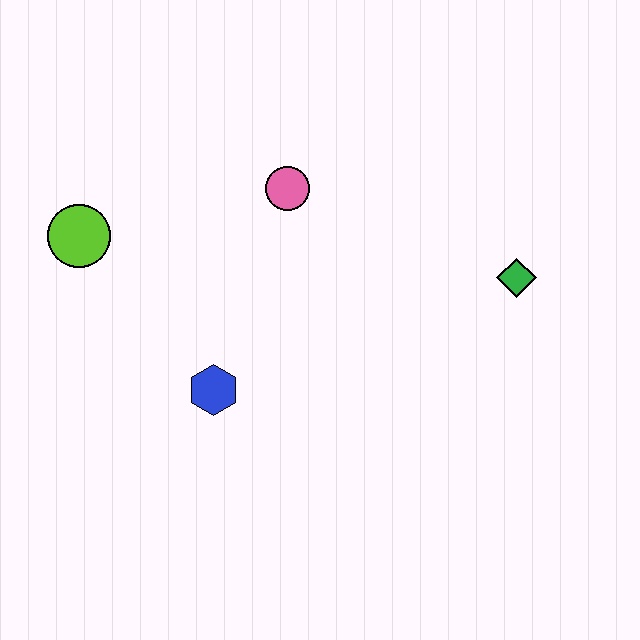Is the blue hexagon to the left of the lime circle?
No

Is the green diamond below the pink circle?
Yes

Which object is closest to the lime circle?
The blue hexagon is closest to the lime circle.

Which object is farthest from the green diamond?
The lime circle is farthest from the green diamond.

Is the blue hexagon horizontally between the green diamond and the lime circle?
Yes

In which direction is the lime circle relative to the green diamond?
The lime circle is to the left of the green diamond.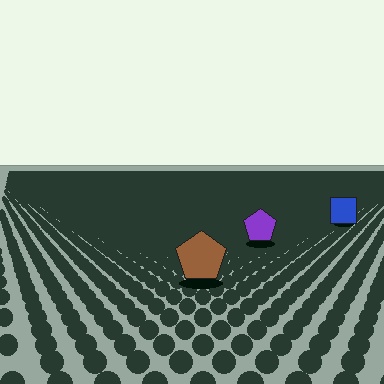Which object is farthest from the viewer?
The blue square is farthest from the viewer. It appears smaller and the ground texture around it is denser.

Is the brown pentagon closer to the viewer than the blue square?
Yes. The brown pentagon is closer — you can tell from the texture gradient: the ground texture is coarser near it.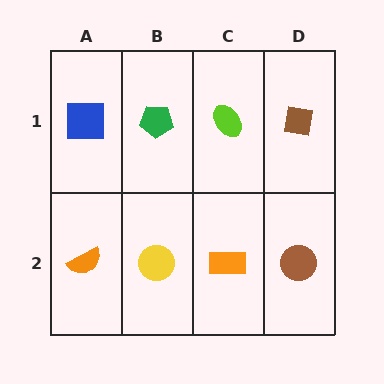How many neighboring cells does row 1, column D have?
2.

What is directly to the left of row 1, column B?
A blue square.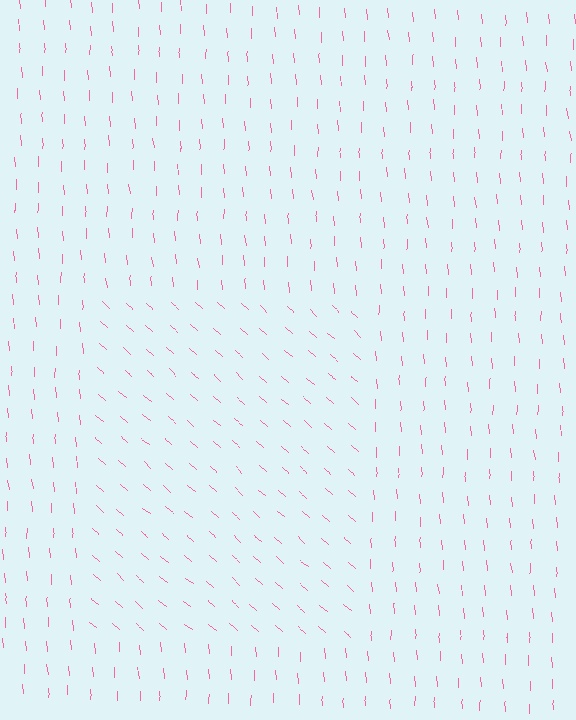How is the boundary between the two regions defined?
The boundary is defined purely by a change in line orientation (approximately 45 degrees difference). All lines are the same color and thickness.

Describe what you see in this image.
The image is filled with small pink line segments. A rectangle region in the image has lines oriented differently from the surrounding lines, creating a visible texture boundary.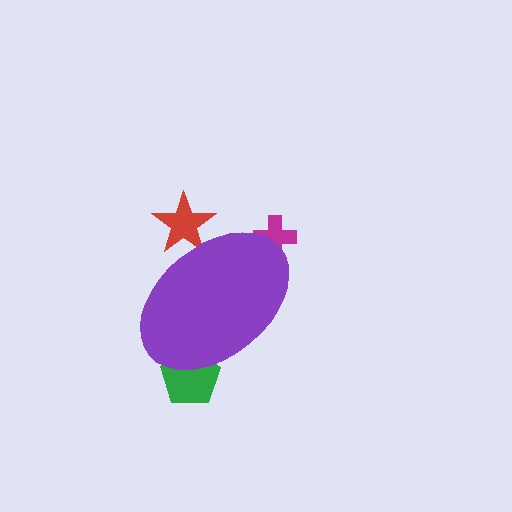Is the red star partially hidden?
Yes, the red star is partially hidden behind the purple ellipse.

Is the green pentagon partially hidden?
Yes, the green pentagon is partially hidden behind the purple ellipse.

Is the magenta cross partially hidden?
Yes, the magenta cross is partially hidden behind the purple ellipse.